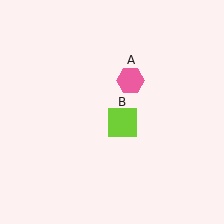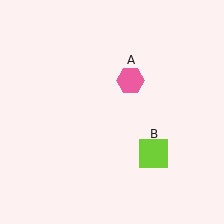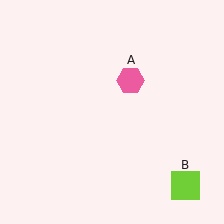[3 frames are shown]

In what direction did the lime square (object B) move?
The lime square (object B) moved down and to the right.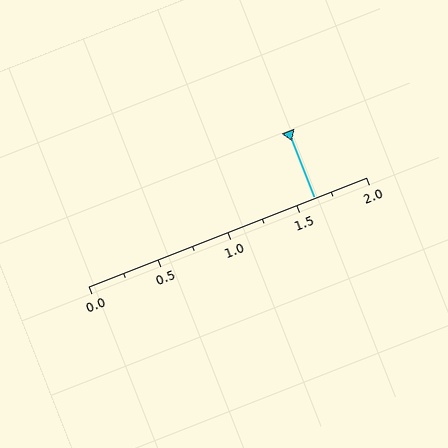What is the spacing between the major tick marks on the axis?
The major ticks are spaced 0.5 apart.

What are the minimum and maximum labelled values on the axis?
The axis runs from 0.0 to 2.0.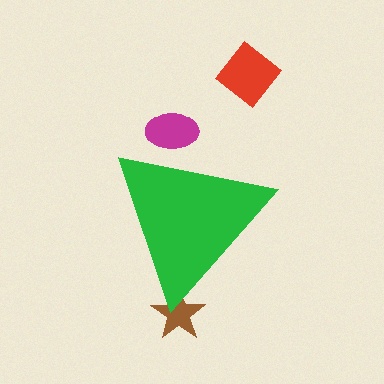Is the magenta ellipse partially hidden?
Yes, the magenta ellipse is partially hidden behind the green triangle.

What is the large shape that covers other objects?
A green triangle.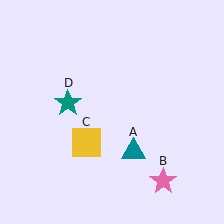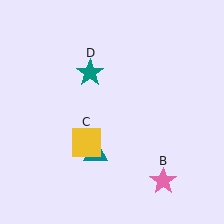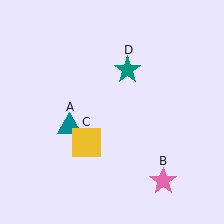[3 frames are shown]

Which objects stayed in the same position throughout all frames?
Pink star (object B) and yellow square (object C) remained stationary.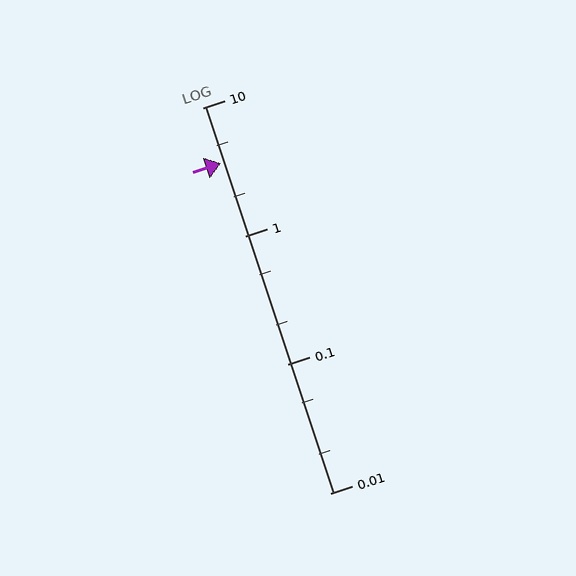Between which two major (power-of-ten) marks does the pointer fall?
The pointer is between 1 and 10.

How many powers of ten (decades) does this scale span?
The scale spans 3 decades, from 0.01 to 10.